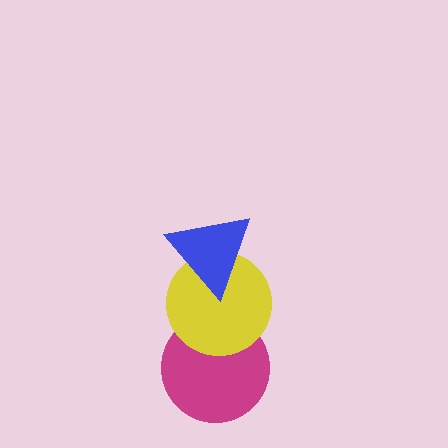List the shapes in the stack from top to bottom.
From top to bottom: the blue triangle, the yellow circle, the magenta circle.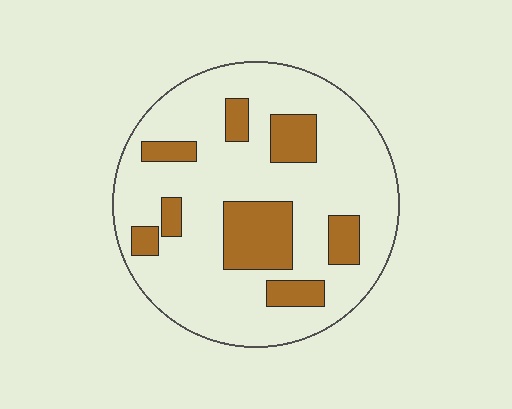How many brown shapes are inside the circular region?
8.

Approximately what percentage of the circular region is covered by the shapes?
Approximately 20%.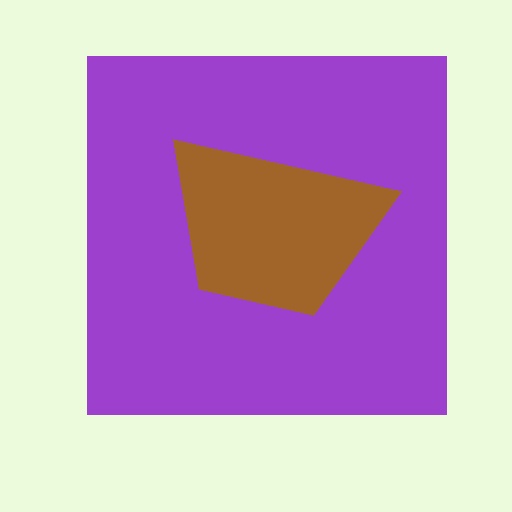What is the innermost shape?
The brown trapezoid.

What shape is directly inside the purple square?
The brown trapezoid.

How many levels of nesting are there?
2.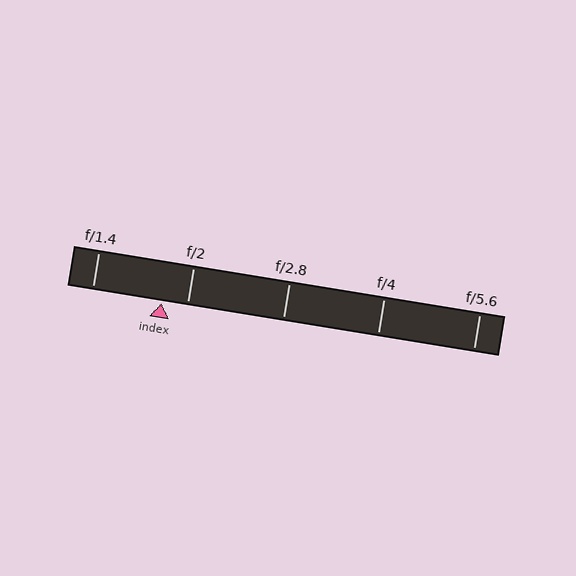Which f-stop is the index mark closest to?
The index mark is closest to f/2.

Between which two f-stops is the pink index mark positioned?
The index mark is between f/1.4 and f/2.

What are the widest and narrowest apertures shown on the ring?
The widest aperture shown is f/1.4 and the narrowest is f/5.6.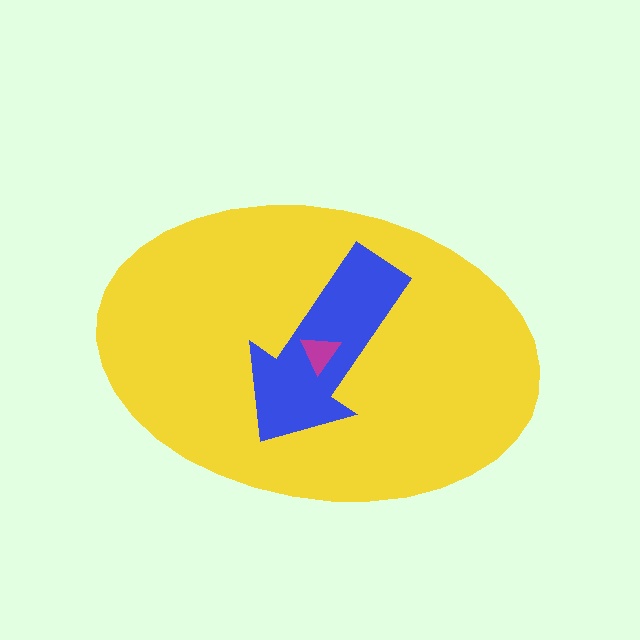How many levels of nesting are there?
3.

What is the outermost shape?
The yellow ellipse.